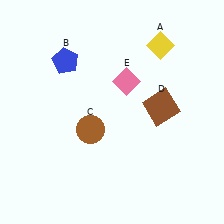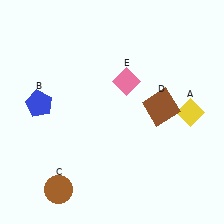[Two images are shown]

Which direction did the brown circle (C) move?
The brown circle (C) moved down.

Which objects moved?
The objects that moved are: the yellow diamond (A), the blue pentagon (B), the brown circle (C).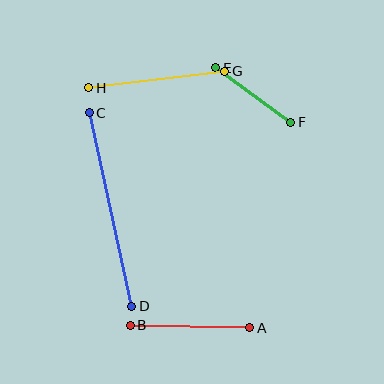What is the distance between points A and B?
The distance is approximately 119 pixels.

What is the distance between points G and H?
The distance is approximately 137 pixels.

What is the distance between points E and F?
The distance is approximately 92 pixels.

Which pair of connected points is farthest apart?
Points C and D are farthest apart.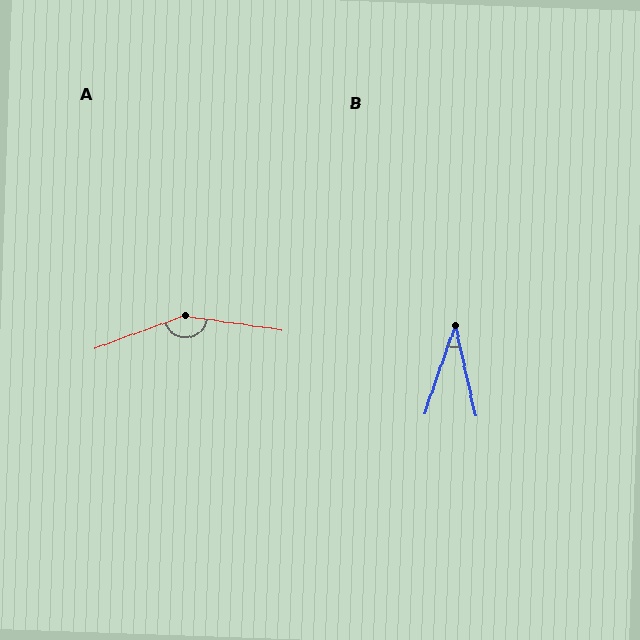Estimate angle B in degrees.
Approximately 32 degrees.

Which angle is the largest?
A, at approximately 152 degrees.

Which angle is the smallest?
B, at approximately 32 degrees.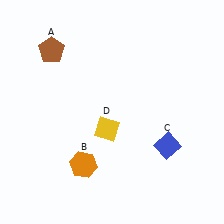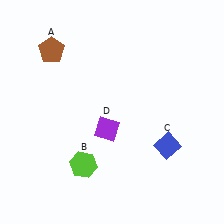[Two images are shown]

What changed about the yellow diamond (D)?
In Image 1, D is yellow. In Image 2, it changed to purple.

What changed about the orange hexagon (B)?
In Image 1, B is orange. In Image 2, it changed to lime.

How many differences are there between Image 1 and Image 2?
There are 2 differences between the two images.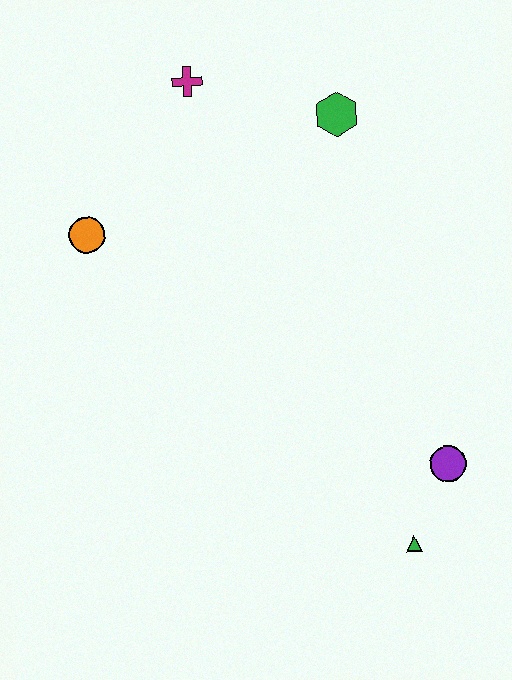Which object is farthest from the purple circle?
The magenta cross is farthest from the purple circle.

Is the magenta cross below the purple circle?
No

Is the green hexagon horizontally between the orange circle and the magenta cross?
No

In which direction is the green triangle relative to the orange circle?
The green triangle is below the orange circle.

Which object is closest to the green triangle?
The purple circle is closest to the green triangle.